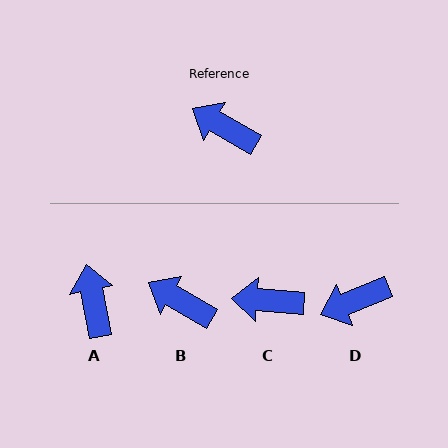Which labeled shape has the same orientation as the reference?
B.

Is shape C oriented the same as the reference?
No, it is off by about 26 degrees.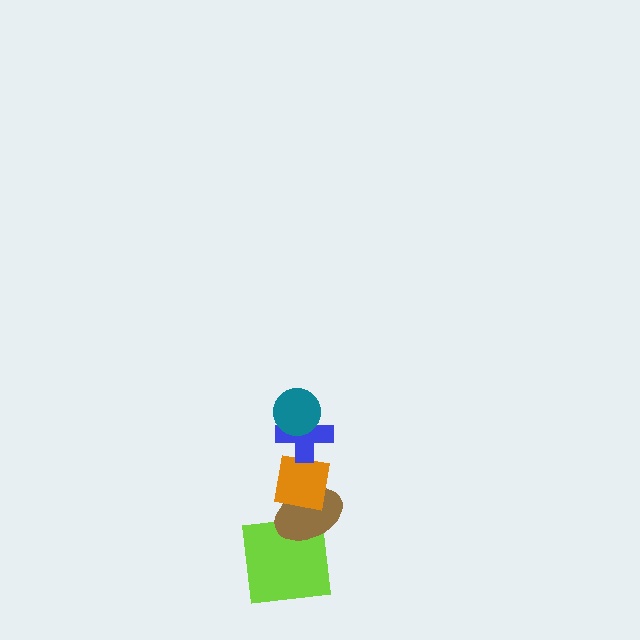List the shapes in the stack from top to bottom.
From top to bottom: the teal circle, the blue cross, the orange square, the brown ellipse, the lime square.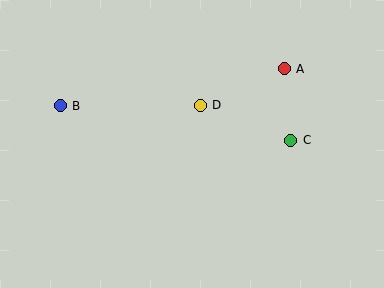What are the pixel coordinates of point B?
Point B is at (60, 106).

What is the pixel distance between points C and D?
The distance between C and D is 97 pixels.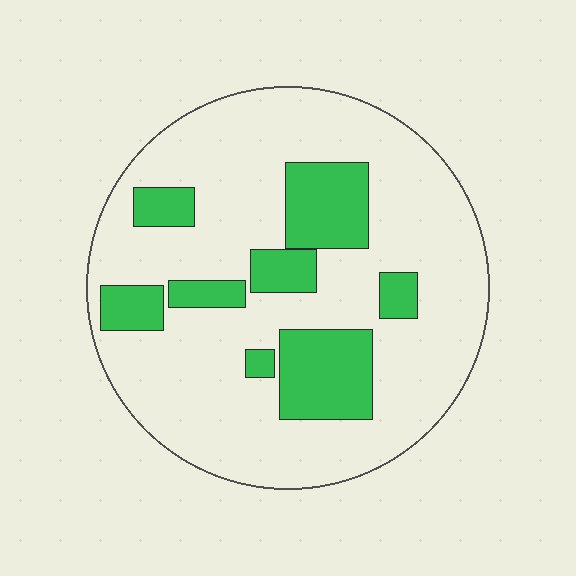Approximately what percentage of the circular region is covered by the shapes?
Approximately 25%.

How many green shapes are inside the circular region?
8.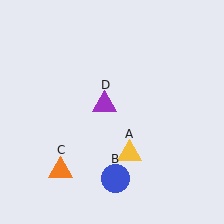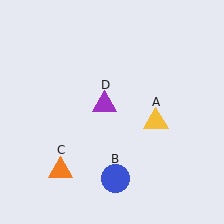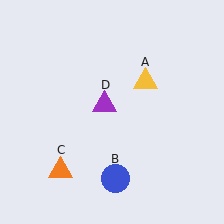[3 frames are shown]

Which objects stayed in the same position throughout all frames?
Blue circle (object B) and orange triangle (object C) and purple triangle (object D) remained stationary.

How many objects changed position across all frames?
1 object changed position: yellow triangle (object A).